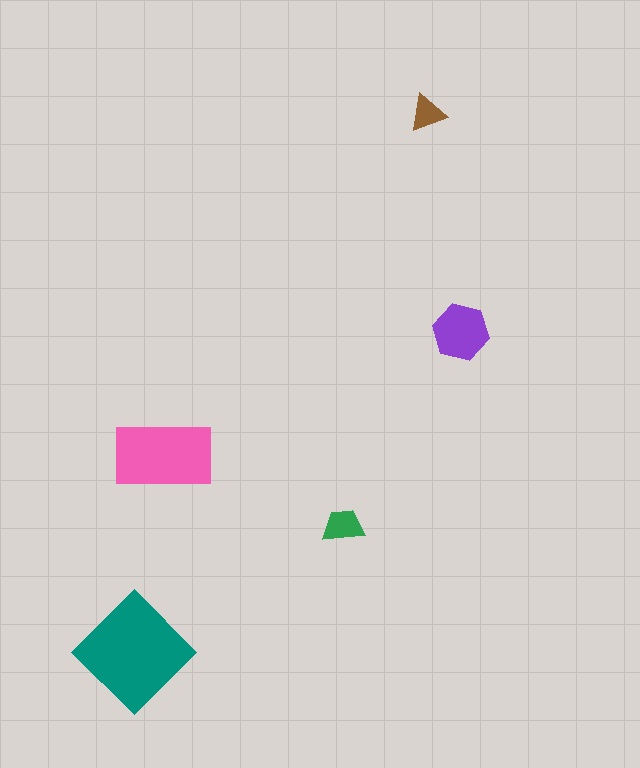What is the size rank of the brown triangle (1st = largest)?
5th.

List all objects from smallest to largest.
The brown triangle, the green trapezoid, the purple hexagon, the pink rectangle, the teal diamond.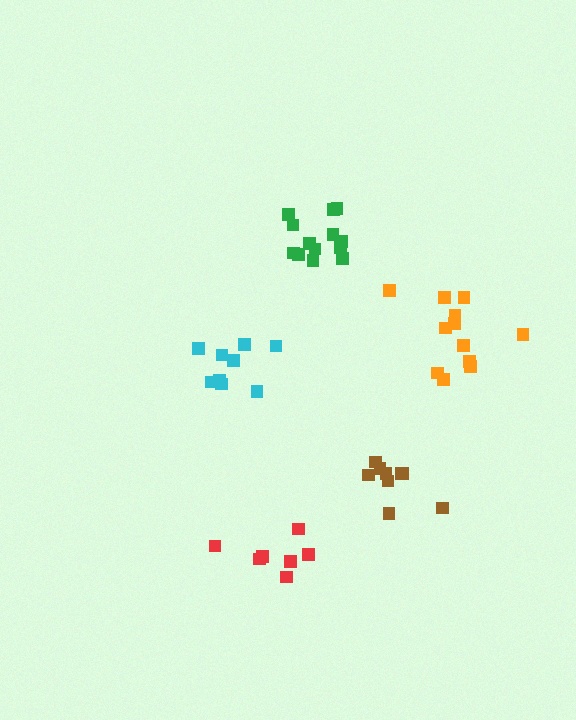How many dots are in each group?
Group 1: 13 dots, Group 2: 9 dots, Group 3: 9 dots, Group 4: 13 dots, Group 5: 7 dots (51 total).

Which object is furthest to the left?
The cyan cluster is leftmost.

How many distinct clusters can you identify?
There are 5 distinct clusters.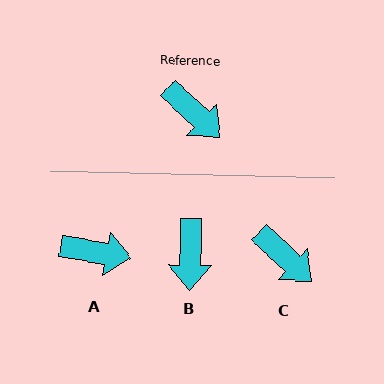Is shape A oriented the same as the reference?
No, it is off by about 33 degrees.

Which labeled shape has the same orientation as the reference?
C.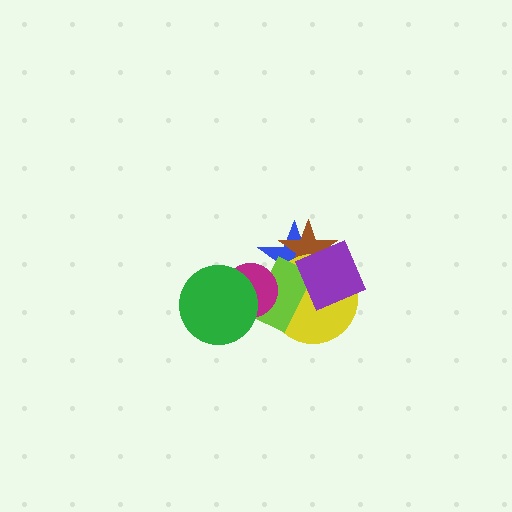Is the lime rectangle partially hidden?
Yes, it is partially covered by another shape.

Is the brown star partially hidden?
Yes, it is partially covered by another shape.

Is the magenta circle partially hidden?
Yes, it is partially covered by another shape.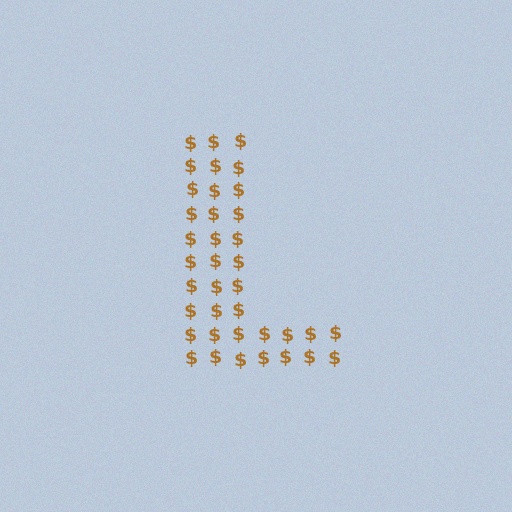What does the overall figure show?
The overall figure shows the letter L.